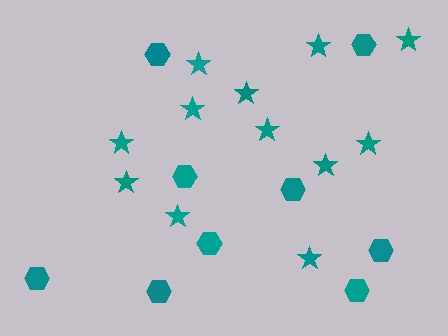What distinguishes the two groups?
There are 2 groups: one group of hexagons (9) and one group of stars (12).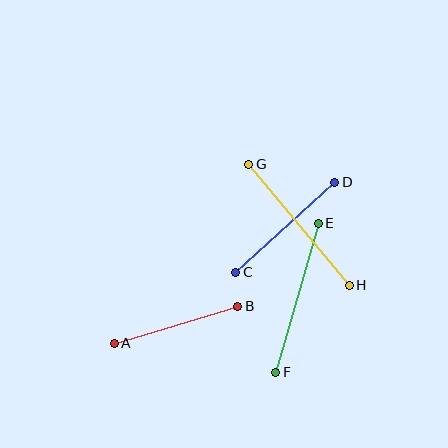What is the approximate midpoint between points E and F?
The midpoint is at approximately (297, 298) pixels.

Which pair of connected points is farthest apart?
Points G and H are farthest apart.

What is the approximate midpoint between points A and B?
The midpoint is at approximately (176, 325) pixels.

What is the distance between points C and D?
The distance is approximately 134 pixels.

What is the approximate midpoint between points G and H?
The midpoint is at approximately (299, 225) pixels.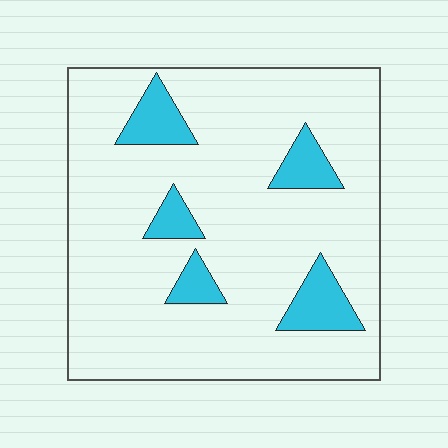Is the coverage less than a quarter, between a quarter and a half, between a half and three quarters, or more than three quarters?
Less than a quarter.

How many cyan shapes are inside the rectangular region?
5.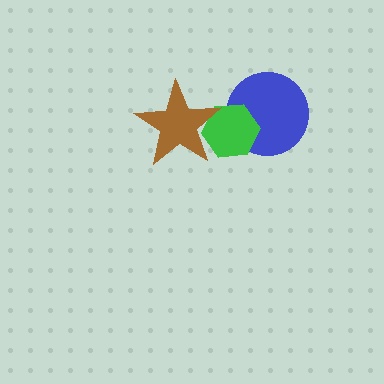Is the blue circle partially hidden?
Yes, it is partially covered by another shape.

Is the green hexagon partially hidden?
Yes, it is partially covered by another shape.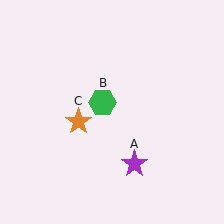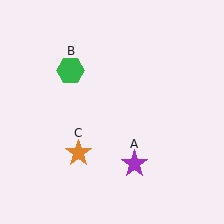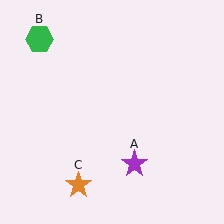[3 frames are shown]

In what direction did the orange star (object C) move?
The orange star (object C) moved down.